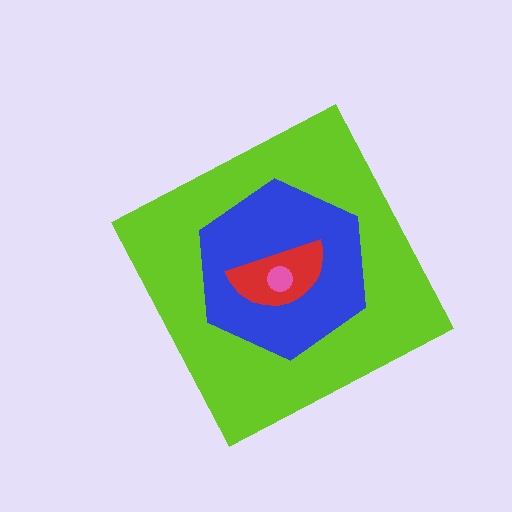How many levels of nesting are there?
4.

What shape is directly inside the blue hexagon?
The red semicircle.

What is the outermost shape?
The lime diamond.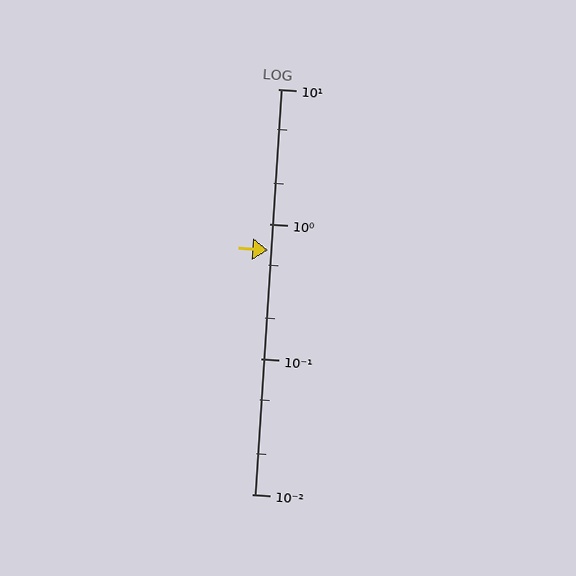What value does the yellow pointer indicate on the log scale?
The pointer indicates approximately 0.64.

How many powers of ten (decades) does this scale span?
The scale spans 3 decades, from 0.01 to 10.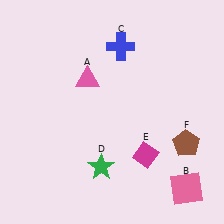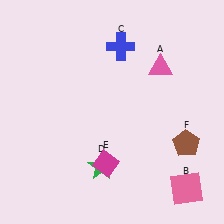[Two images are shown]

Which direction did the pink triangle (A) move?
The pink triangle (A) moved right.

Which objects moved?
The objects that moved are: the pink triangle (A), the magenta diamond (E).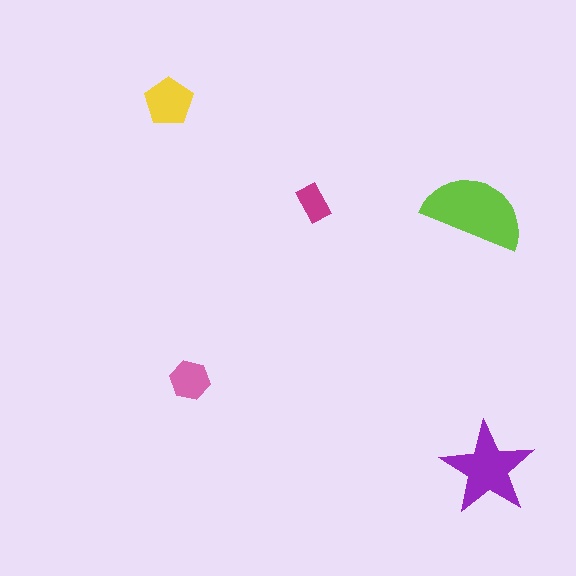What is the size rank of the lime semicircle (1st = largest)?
1st.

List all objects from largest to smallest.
The lime semicircle, the purple star, the yellow pentagon, the pink hexagon, the magenta rectangle.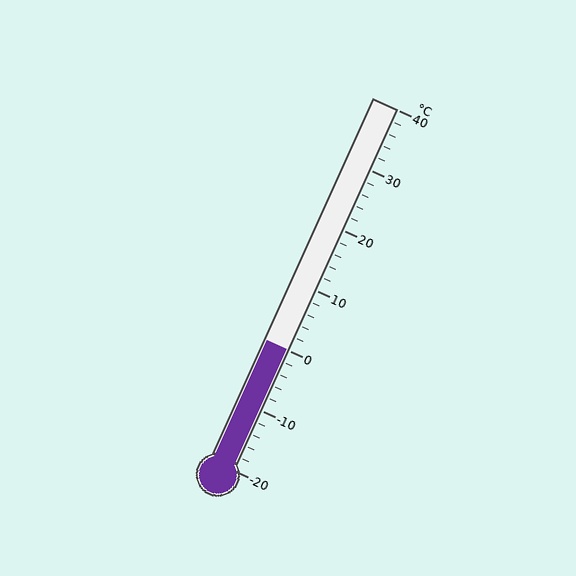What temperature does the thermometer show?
The thermometer shows approximately 0°C.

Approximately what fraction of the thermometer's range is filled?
The thermometer is filled to approximately 35% of its range.